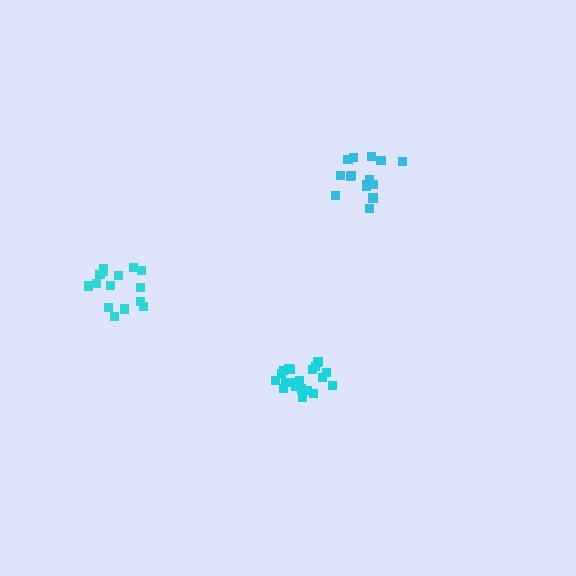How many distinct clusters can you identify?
There are 3 distinct clusters.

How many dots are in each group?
Group 1: 21 dots, Group 2: 15 dots, Group 3: 16 dots (52 total).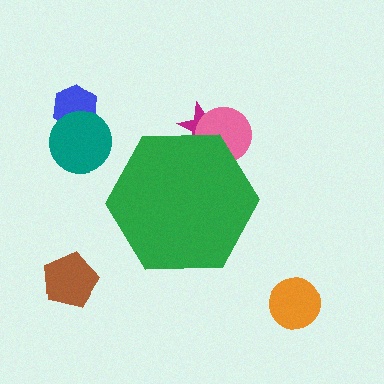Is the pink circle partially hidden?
Yes, the pink circle is partially hidden behind the green hexagon.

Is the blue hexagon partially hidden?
No, the blue hexagon is fully visible.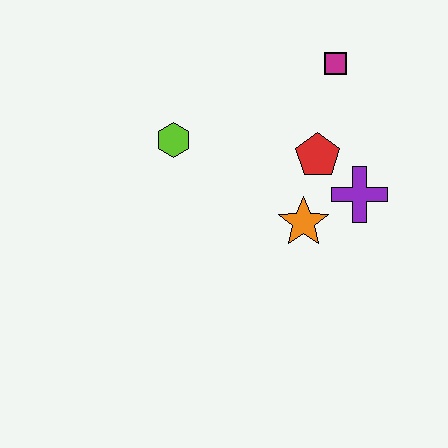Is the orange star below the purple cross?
Yes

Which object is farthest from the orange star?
The magenta square is farthest from the orange star.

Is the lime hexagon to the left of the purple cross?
Yes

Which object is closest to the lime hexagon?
The red pentagon is closest to the lime hexagon.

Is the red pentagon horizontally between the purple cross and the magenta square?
No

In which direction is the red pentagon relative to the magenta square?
The red pentagon is below the magenta square.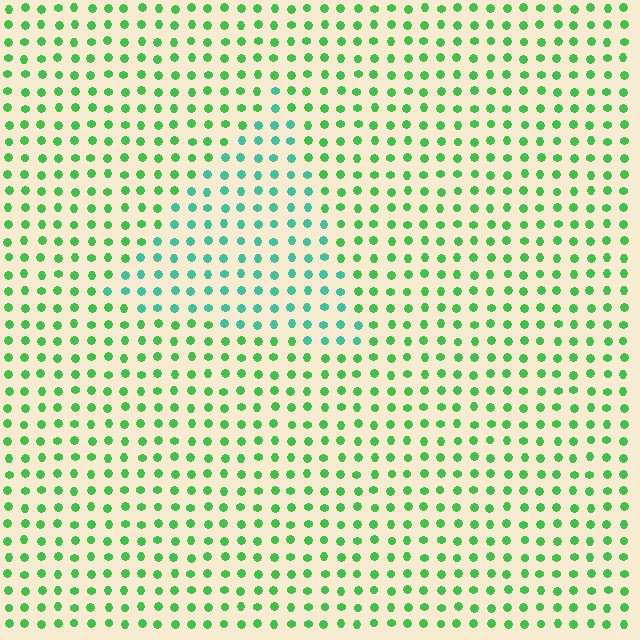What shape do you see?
I see a triangle.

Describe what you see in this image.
The image is filled with small green elements in a uniform arrangement. A triangle-shaped region is visible where the elements are tinted to a slightly different hue, forming a subtle color boundary.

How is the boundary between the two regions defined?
The boundary is defined purely by a slight shift in hue (about 37 degrees). Spacing, size, and orientation are identical on both sides.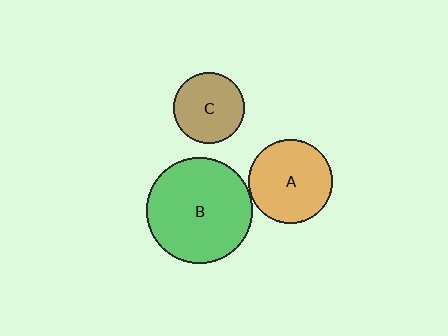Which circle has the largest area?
Circle B (green).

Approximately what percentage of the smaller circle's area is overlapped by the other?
Approximately 5%.